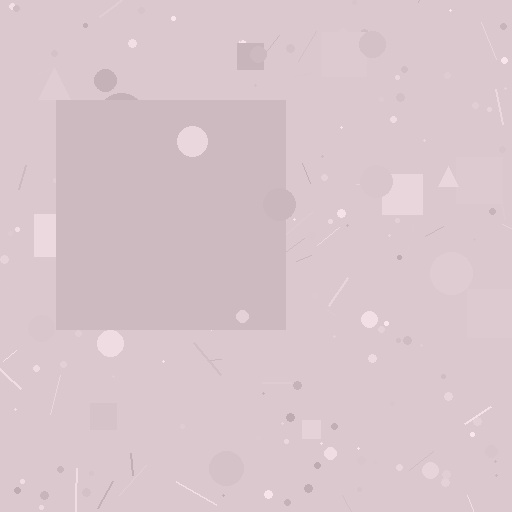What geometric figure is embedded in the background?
A square is embedded in the background.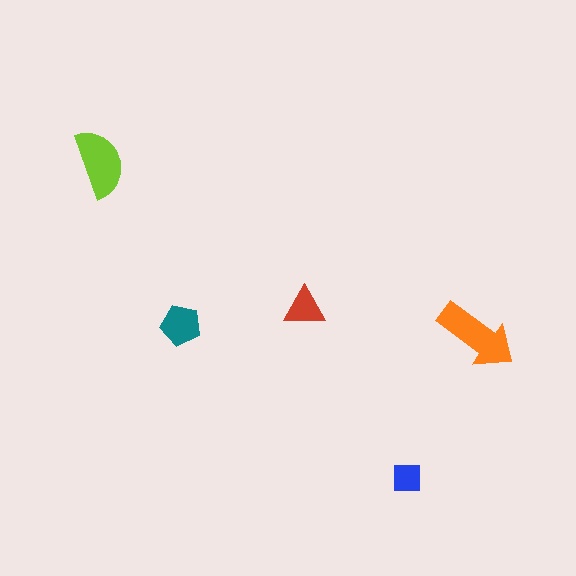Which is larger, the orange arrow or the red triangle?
The orange arrow.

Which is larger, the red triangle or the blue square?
The red triangle.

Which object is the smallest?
The blue square.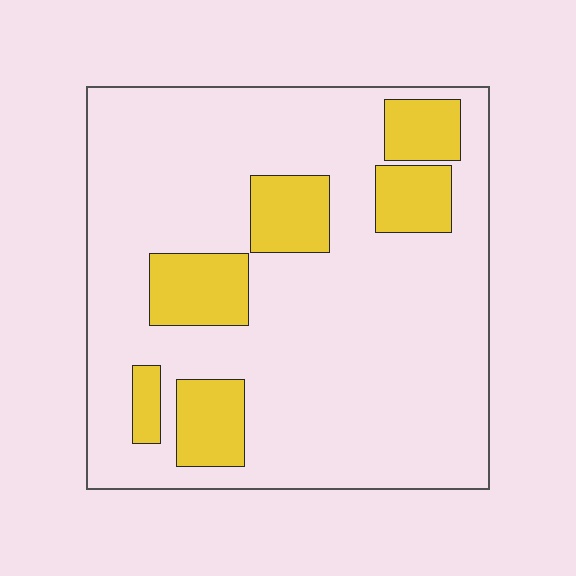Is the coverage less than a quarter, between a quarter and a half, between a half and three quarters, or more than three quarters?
Less than a quarter.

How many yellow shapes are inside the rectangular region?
6.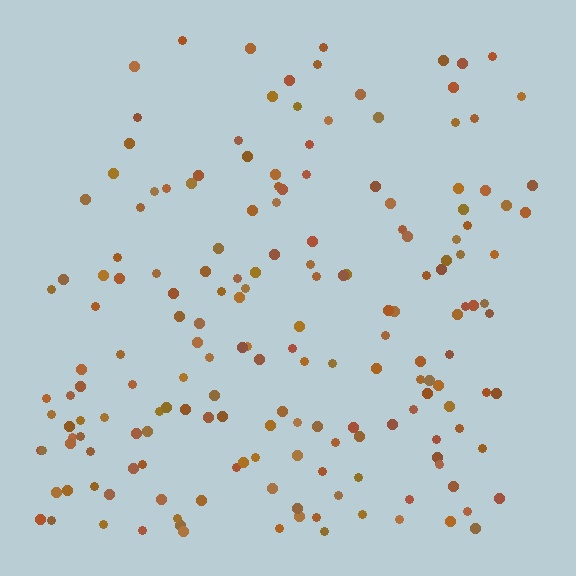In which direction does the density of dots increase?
From top to bottom, with the bottom side densest.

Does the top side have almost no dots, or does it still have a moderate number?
Still a moderate number, just noticeably fewer than the bottom.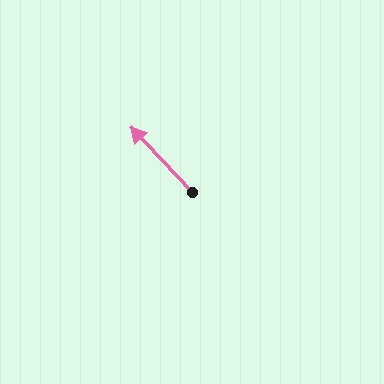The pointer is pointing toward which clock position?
Roughly 11 o'clock.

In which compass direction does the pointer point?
Northwest.